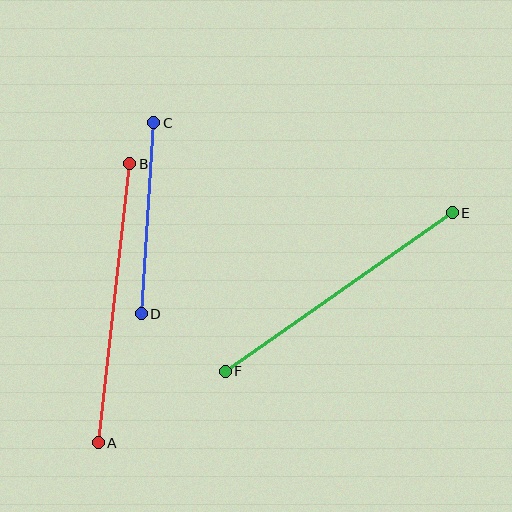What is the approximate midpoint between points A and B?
The midpoint is at approximately (114, 303) pixels.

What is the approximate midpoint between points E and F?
The midpoint is at approximately (339, 292) pixels.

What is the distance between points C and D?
The distance is approximately 192 pixels.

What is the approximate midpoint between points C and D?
The midpoint is at approximately (147, 218) pixels.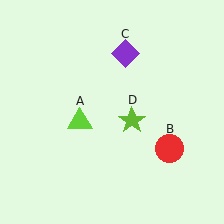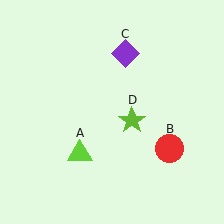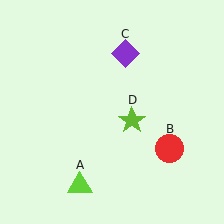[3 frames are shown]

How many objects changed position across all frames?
1 object changed position: lime triangle (object A).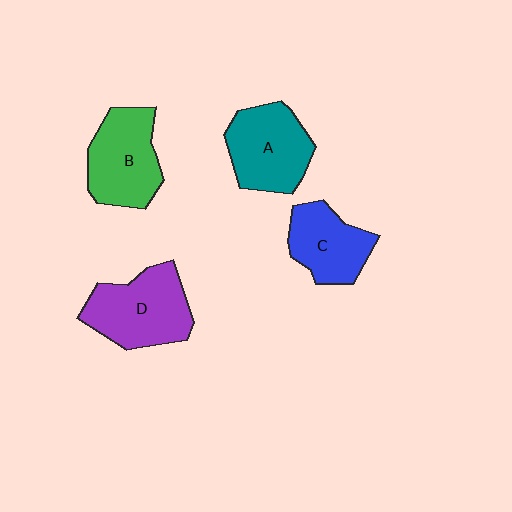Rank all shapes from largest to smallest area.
From largest to smallest: D (purple), B (green), A (teal), C (blue).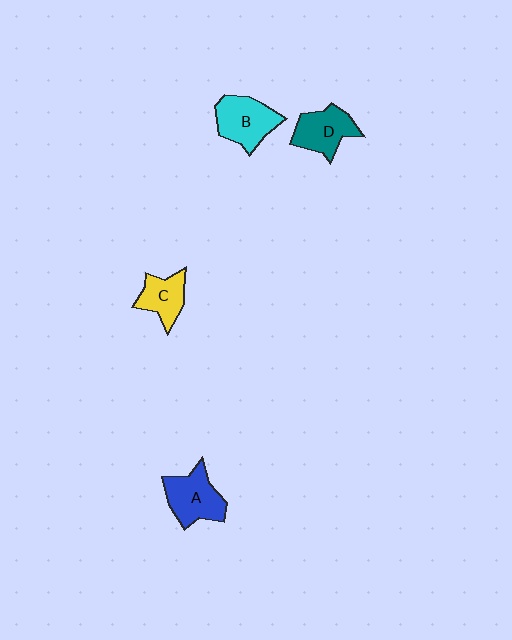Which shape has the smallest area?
Shape C (yellow).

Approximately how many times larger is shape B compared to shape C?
Approximately 1.3 times.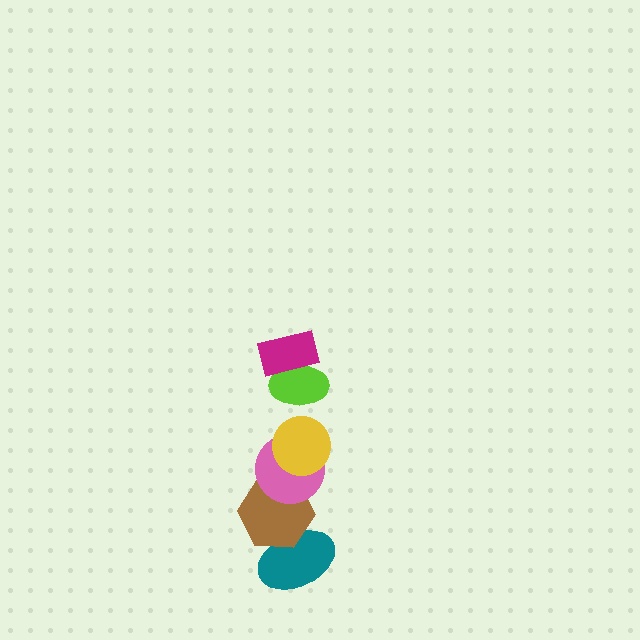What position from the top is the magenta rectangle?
The magenta rectangle is 1st from the top.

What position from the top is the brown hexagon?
The brown hexagon is 5th from the top.